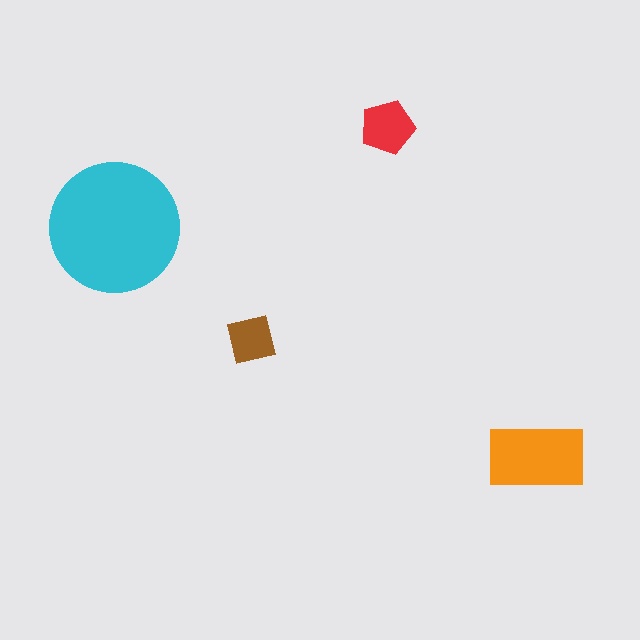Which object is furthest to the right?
The orange rectangle is rightmost.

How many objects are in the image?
There are 4 objects in the image.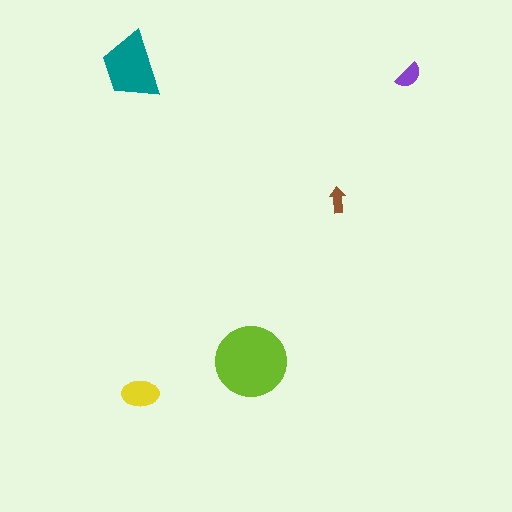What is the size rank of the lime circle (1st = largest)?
1st.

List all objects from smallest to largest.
The brown arrow, the purple semicircle, the yellow ellipse, the teal trapezoid, the lime circle.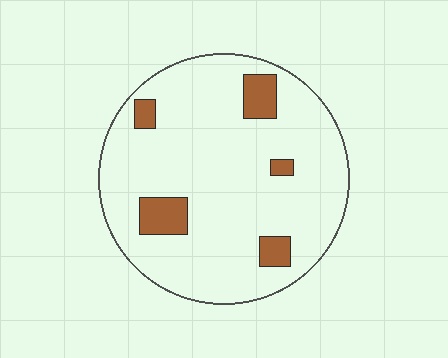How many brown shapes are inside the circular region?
5.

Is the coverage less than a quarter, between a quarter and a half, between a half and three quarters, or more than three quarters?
Less than a quarter.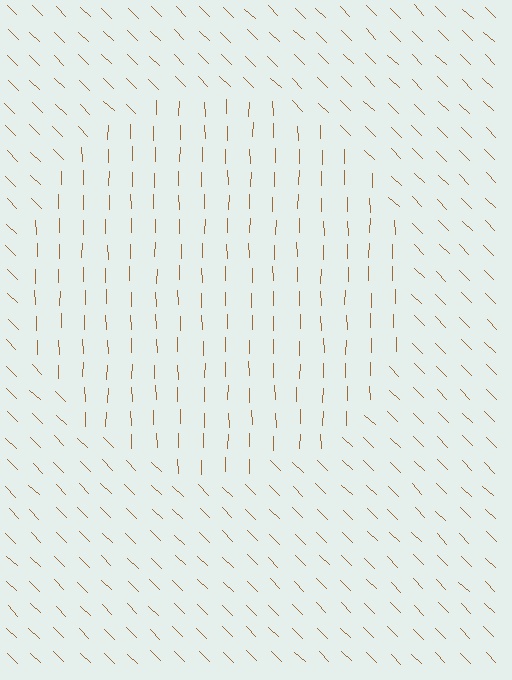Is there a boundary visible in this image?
Yes, there is a texture boundary formed by a change in line orientation.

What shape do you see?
I see a circle.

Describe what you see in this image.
The image is filled with small brown line segments. A circle region in the image has lines oriented differently from the surrounding lines, creating a visible texture boundary.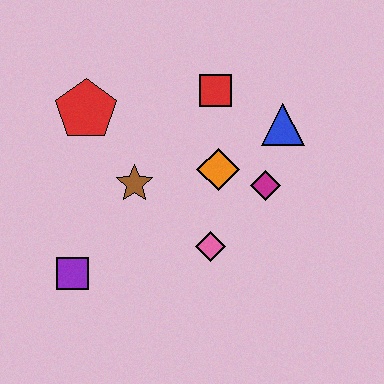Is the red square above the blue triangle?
Yes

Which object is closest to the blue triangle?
The magenta diamond is closest to the blue triangle.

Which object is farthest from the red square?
The purple square is farthest from the red square.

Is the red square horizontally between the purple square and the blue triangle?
Yes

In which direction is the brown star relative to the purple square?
The brown star is above the purple square.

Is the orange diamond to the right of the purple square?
Yes